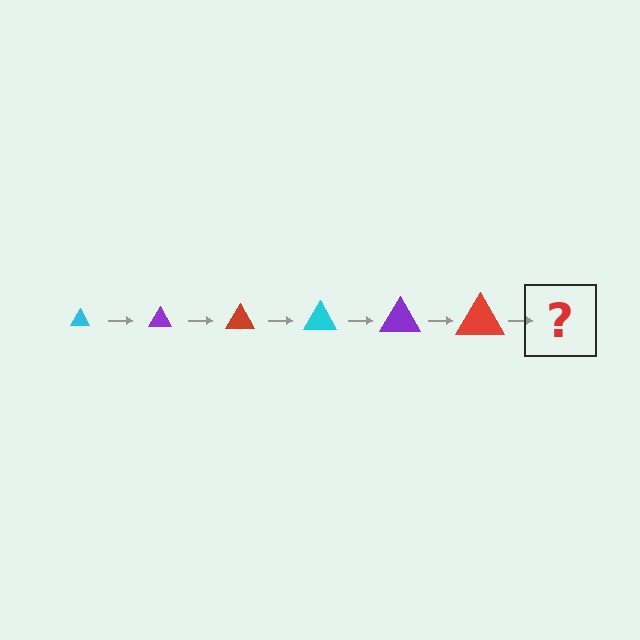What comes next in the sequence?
The next element should be a cyan triangle, larger than the previous one.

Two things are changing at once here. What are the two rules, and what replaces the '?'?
The two rules are that the triangle grows larger each step and the color cycles through cyan, purple, and red. The '?' should be a cyan triangle, larger than the previous one.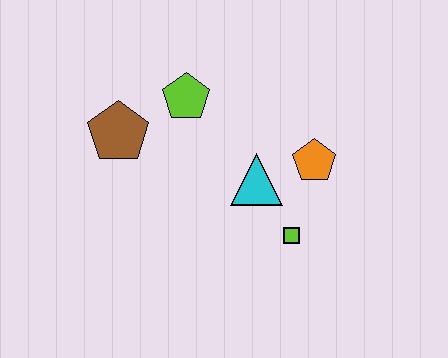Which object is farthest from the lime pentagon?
The lime square is farthest from the lime pentagon.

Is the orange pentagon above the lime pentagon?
No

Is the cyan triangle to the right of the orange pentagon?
No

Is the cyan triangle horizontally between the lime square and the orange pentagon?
No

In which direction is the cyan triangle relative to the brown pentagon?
The cyan triangle is to the right of the brown pentagon.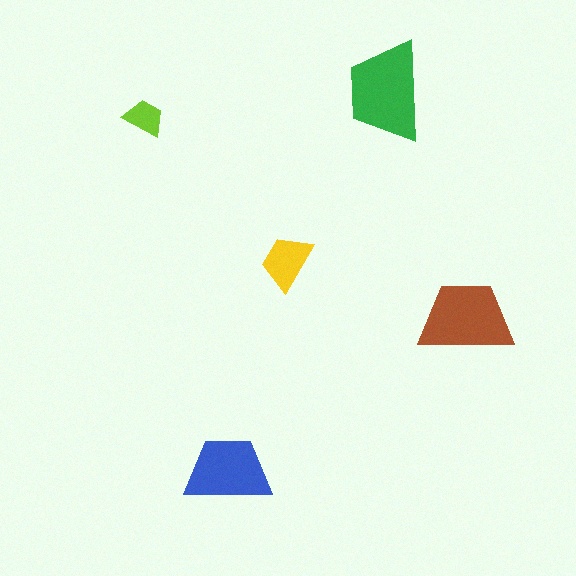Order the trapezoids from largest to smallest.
the green one, the brown one, the blue one, the yellow one, the lime one.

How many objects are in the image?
There are 5 objects in the image.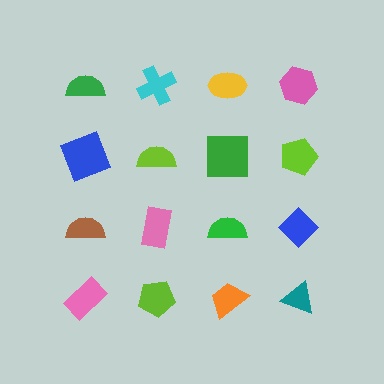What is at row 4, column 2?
A lime pentagon.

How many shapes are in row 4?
4 shapes.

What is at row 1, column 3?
A yellow ellipse.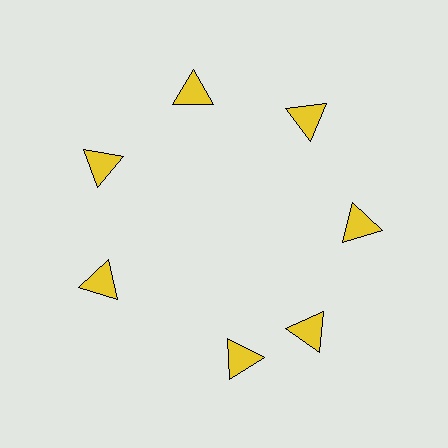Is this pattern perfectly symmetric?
No. The 7 yellow triangles are arranged in a ring, but one element near the 6 o'clock position is rotated out of alignment along the ring, breaking the 7-fold rotational symmetry.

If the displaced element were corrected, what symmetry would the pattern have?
It would have 7-fold rotational symmetry — the pattern would map onto itself every 51 degrees.